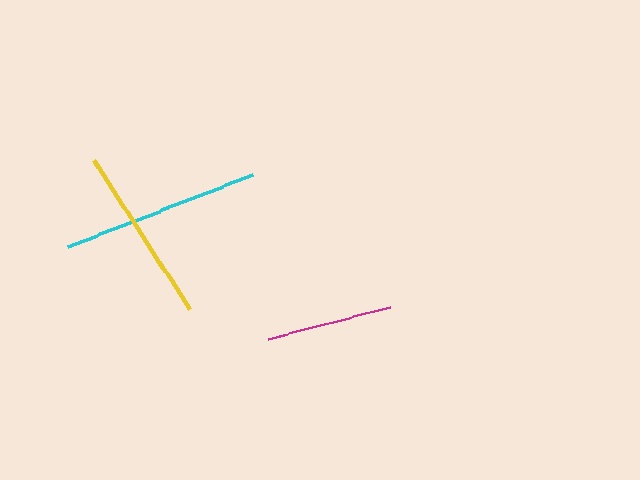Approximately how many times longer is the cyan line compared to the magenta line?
The cyan line is approximately 1.6 times the length of the magenta line.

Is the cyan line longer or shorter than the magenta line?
The cyan line is longer than the magenta line.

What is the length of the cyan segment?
The cyan segment is approximately 199 pixels long.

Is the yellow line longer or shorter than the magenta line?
The yellow line is longer than the magenta line.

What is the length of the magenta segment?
The magenta segment is approximately 127 pixels long.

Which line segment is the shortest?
The magenta line is the shortest at approximately 127 pixels.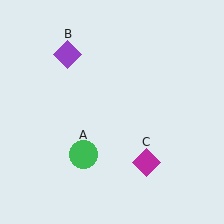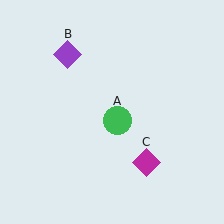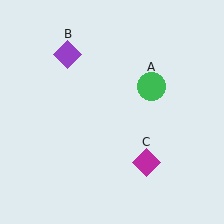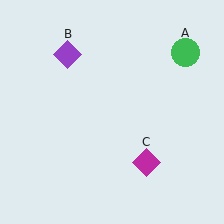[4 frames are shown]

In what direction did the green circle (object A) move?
The green circle (object A) moved up and to the right.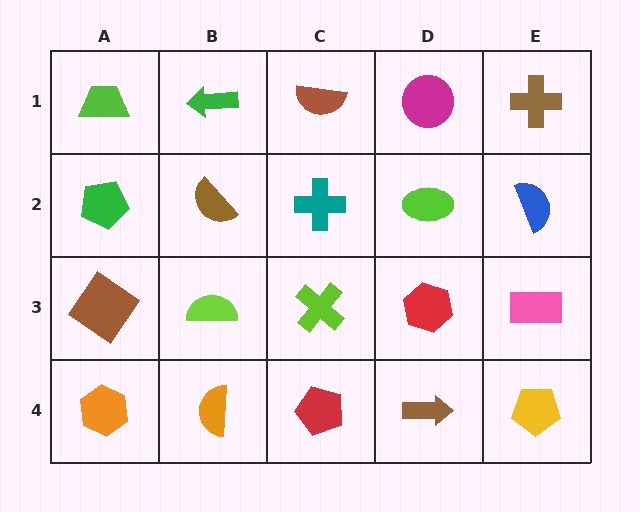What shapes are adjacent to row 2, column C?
A brown semicircle (row 1, column C), a lime cross (row 3, column C), a brown semicircle (row 2, column B), a lime ellipse (row 2, column D).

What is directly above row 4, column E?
A pink rectangle.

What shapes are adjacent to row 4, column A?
A brown diamond (row 3, column A), an orange semicircle (row 4, column B).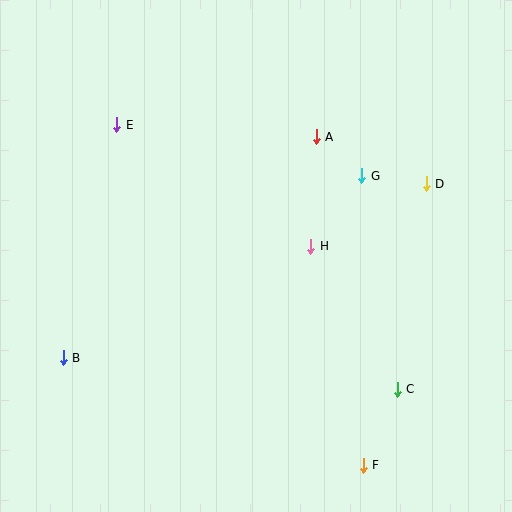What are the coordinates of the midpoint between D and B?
The midpoint between D and B is at (245, 271).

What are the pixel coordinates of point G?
Point G is at (362, 176).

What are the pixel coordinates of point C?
Point C is at (397, 389).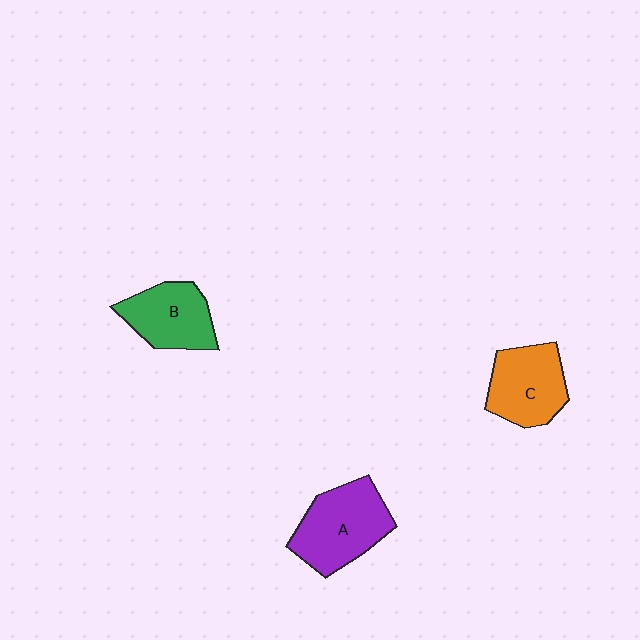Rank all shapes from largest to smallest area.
From largest to smallest: A (purple), C (orange), B (green).